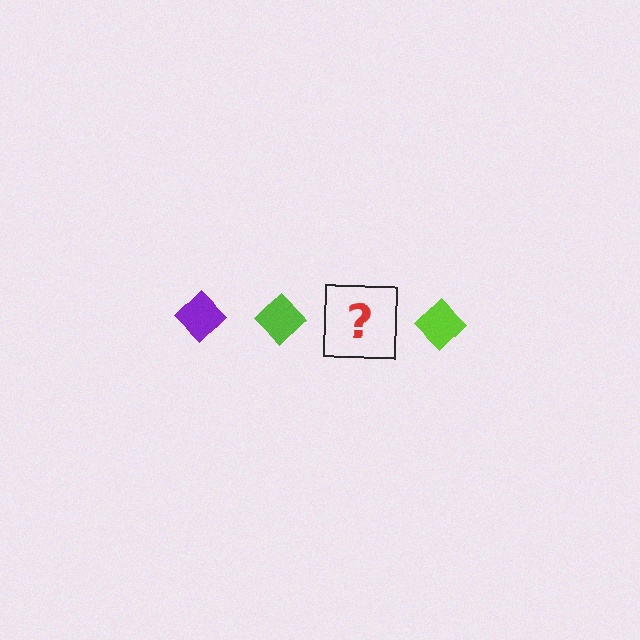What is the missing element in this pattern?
The missing element is a purple diamond.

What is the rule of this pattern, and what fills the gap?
The rule is that the pattern cycles through purple, lime diamonds. The gap should be filled with a purple diamond.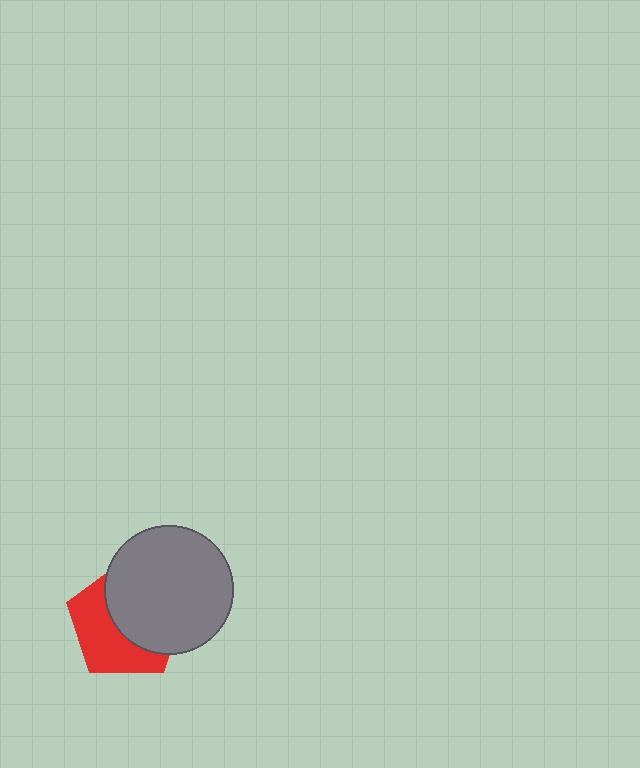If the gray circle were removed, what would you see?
You would see the complete red pentagon.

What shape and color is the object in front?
The object in front is a gray circle.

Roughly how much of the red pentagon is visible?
About half of it is visible (roughly 47%).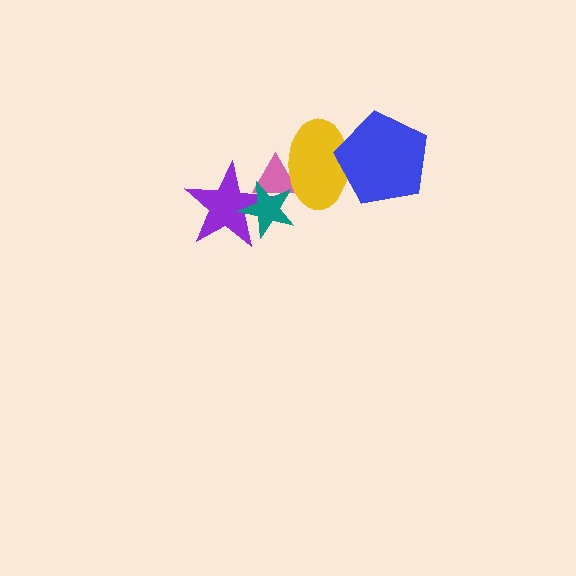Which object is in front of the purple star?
The teal star is in front of the purple star.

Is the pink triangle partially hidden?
Yes, it is partially covered by another shape.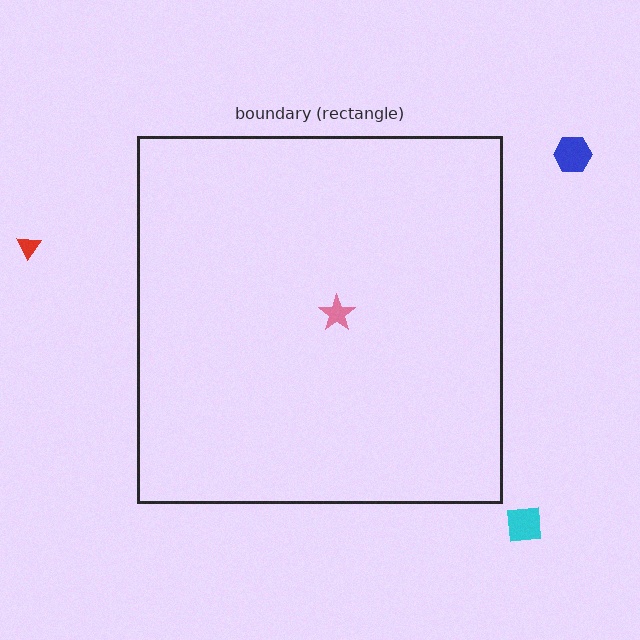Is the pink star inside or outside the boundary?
Inside.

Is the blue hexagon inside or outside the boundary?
Outside.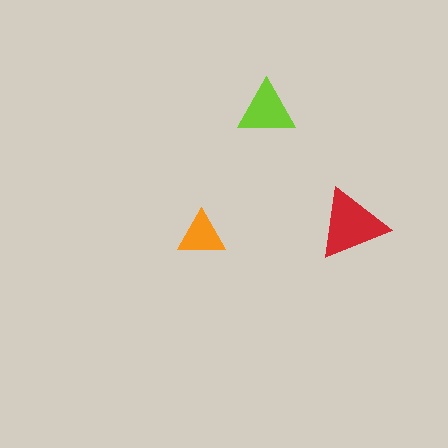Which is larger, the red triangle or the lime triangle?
The red one.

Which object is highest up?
The lime triangle is topmost.